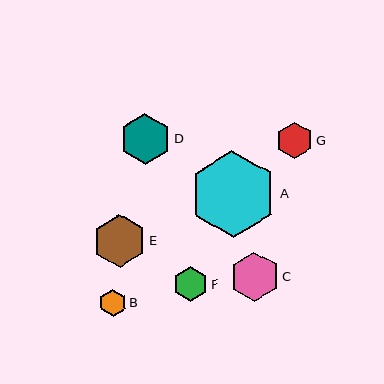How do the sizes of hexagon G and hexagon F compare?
Hexagon G and hexagon F are approximately the same size.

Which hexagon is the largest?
Hexagon A is the largest with a size of approximately 87 pixels.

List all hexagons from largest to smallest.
From largest to smallest: A, E, D, C, G, F, B.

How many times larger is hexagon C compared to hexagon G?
Hexagon C is approximately 1.3 times the size of hexagon G.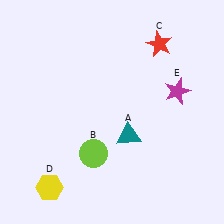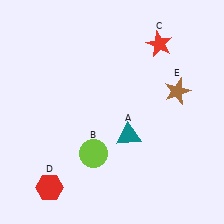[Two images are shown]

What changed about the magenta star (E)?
In Image 1, E is magenta. In Image 2, it changed to brown.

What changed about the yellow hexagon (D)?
In Image 1, D is yellow. In Image 2, it changed to red.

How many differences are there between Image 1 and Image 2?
There are 2 differences between the two images.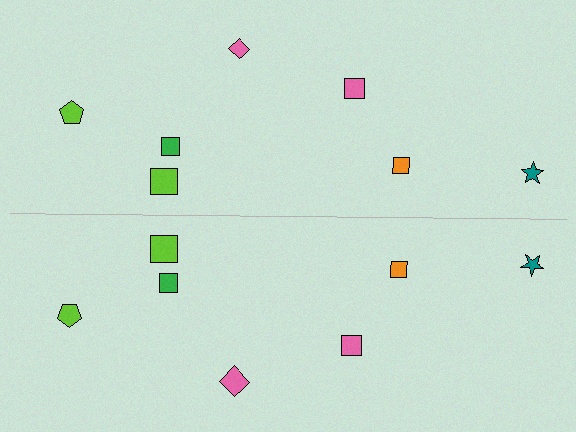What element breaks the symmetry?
The pink diamond on the bottom side has a different size than its mirror counterpart.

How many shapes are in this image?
There are 14 shapes in this image.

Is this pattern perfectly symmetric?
No, the pattern is not perfectly symmetric. The pink diamond on the bottom side has a different size than its mirror counterpart.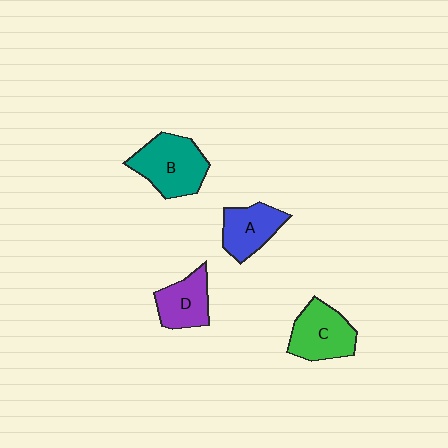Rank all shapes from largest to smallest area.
From largest to smallest: B (teal), C (green), A (blue), D (purple).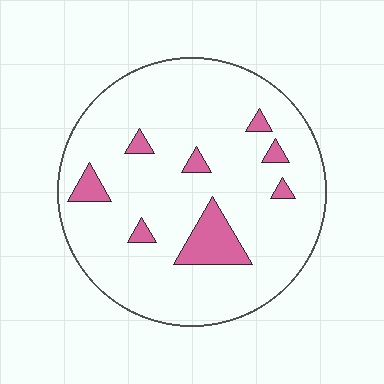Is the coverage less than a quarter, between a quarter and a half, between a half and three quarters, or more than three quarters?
Less than a quarter.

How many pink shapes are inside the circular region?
8.